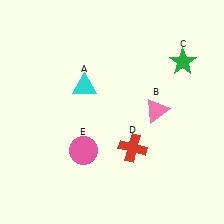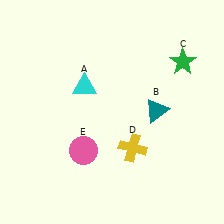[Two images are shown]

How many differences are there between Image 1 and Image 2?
There are 2 differences between the two images.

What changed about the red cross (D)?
In Image 1, D is red. In Image 2, it changed to yellow.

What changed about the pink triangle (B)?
In Image 1, B is pink. In Image 2, it changed to teal.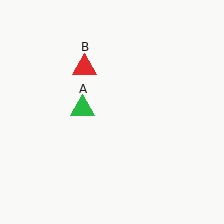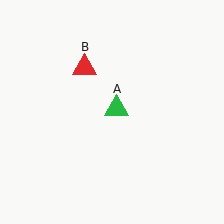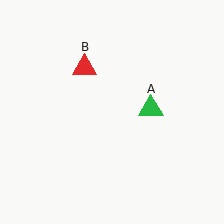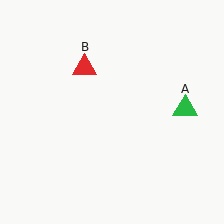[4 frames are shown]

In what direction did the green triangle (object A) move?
The green triangle (object A) moved right.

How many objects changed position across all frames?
1 object changed position: green triangle (object A).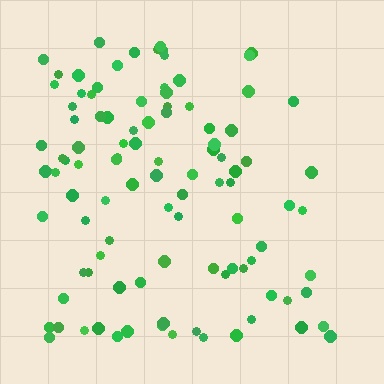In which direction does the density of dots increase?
From right to left, with the left side densest.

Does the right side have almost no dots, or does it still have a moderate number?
Still a moderate number, just noticeably fewer than the left.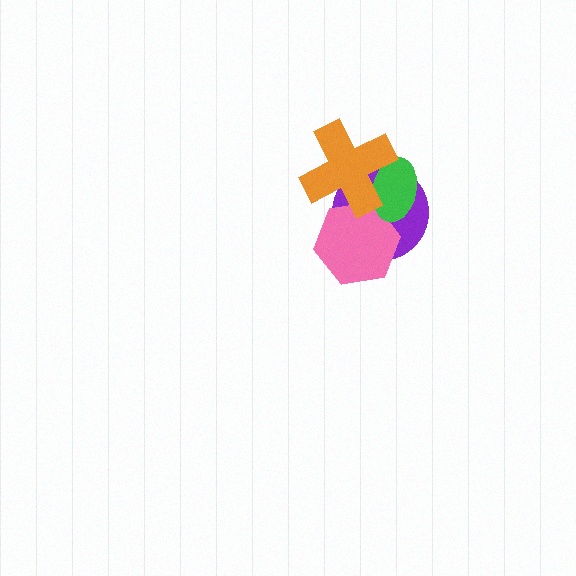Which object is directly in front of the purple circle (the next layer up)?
The pink hexagon is directly in front of the purple circle.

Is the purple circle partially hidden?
Yes, it is partially covered by another shape.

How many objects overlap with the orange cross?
3 objects overlap with the orange cross.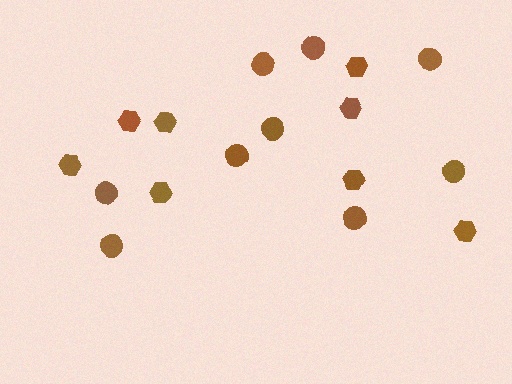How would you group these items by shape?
There are 2 groups: one group of circles (9) and one group of hexagons (8).